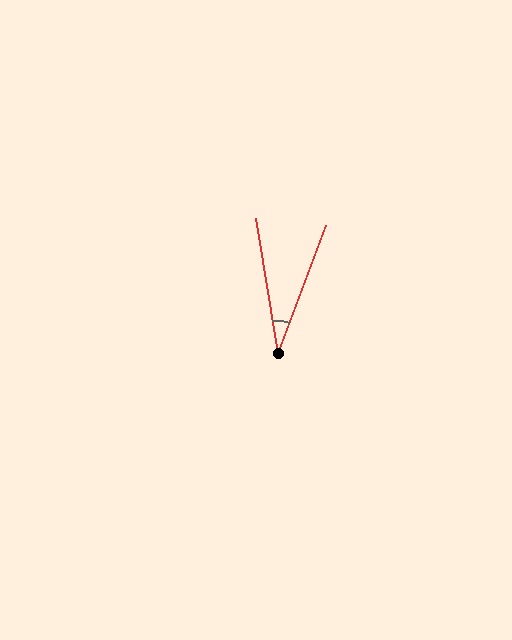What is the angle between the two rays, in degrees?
Approximately 30 degrees.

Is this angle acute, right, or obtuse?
It is acute.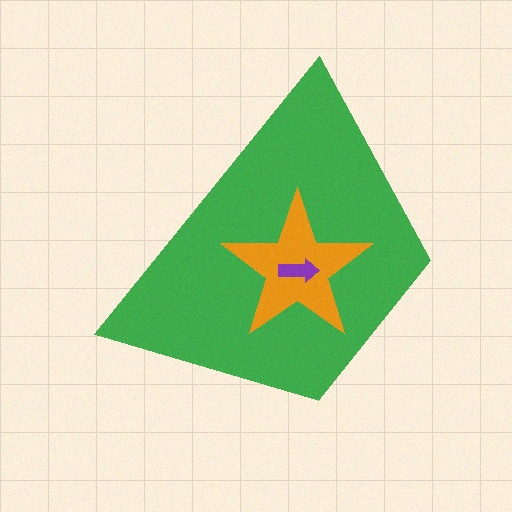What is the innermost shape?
The purple arrow.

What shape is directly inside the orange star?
The purple arrow.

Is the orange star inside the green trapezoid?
Yes.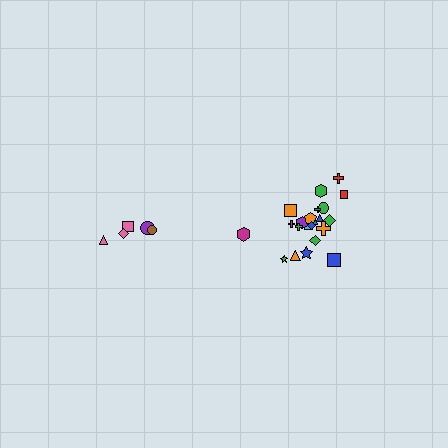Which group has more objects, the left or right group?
The right group.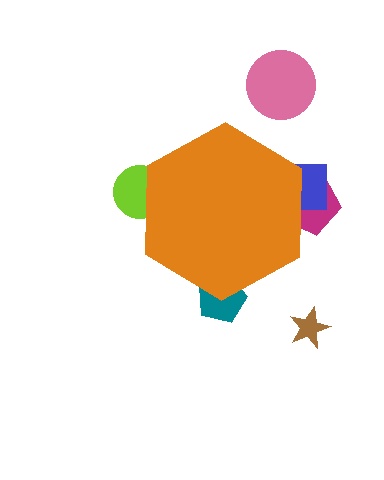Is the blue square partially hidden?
Yes, the blue square is partially hidden behind the orange hexagon.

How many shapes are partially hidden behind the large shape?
4 shapes are partially hidden.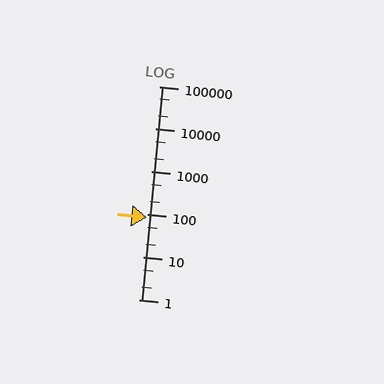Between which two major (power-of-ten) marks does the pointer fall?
The pointer is between 10 and 100.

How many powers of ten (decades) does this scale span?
The scale spans 5 decades, from 1 to 100000.